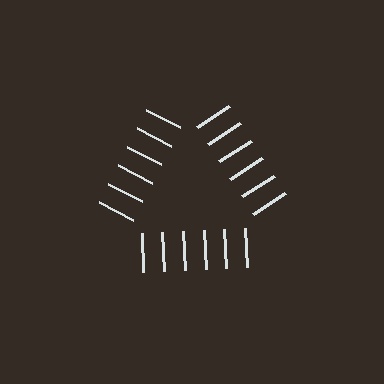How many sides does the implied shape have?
3 sides — the line-ends trace a triangle.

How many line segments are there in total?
18 — 6 along each of the 3 edges.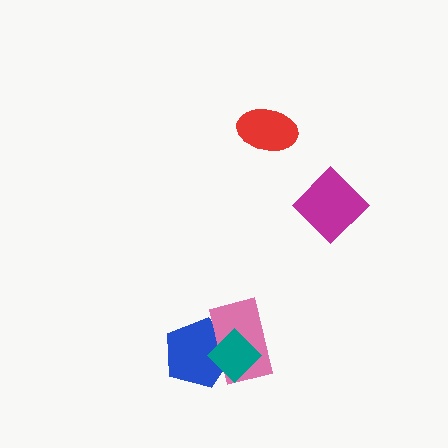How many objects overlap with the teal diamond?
2 objects overlap with the teal diamond.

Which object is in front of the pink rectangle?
The teal diamond is in front of the pink rectangle.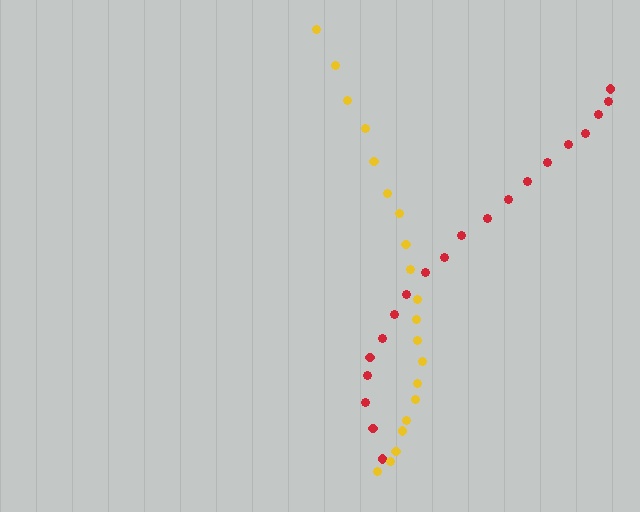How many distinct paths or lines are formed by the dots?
There are 2 distinct paths.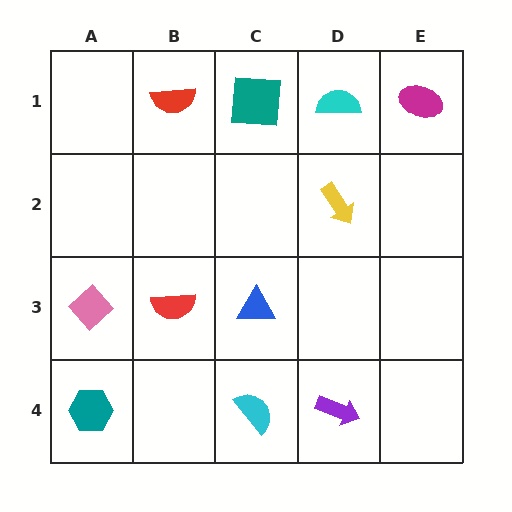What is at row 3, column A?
A pink diamond.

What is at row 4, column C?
A cyan semicircle.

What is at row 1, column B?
A red semicircle.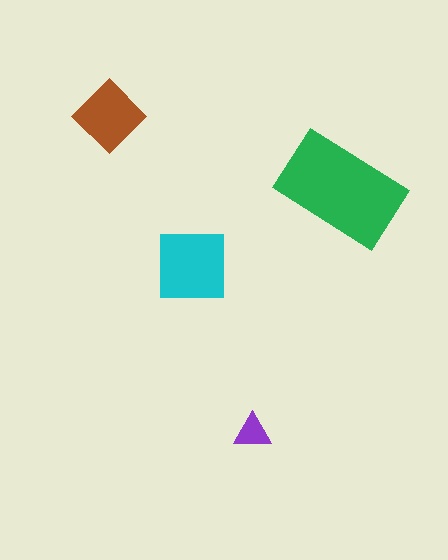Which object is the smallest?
The purple triangle.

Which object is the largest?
The green rectangle.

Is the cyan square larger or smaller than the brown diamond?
Larger.